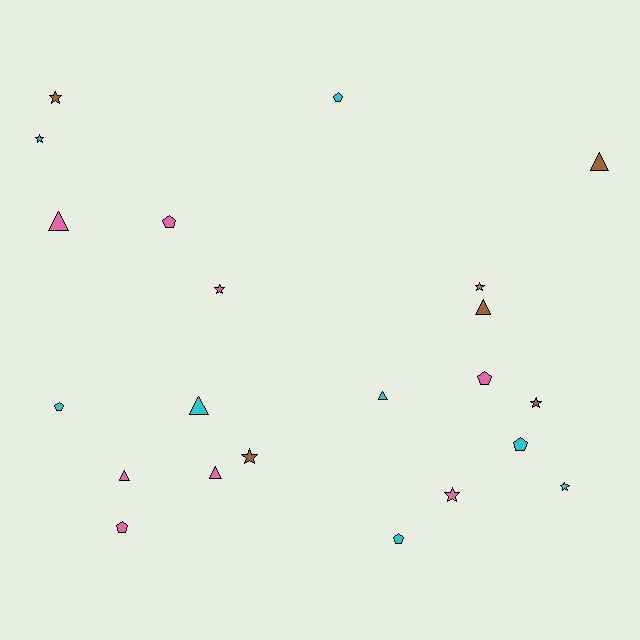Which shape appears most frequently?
Star, with 8 objects.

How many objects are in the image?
There are 22 objects.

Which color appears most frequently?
Pink, with 9 objects.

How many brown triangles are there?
There are 2 brown triangles.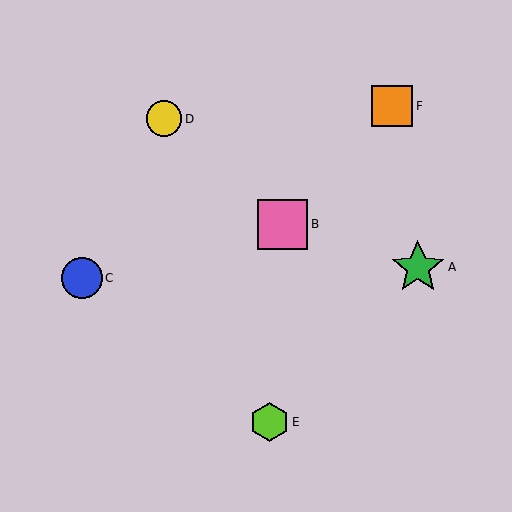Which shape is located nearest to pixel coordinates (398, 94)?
The orange square (labeled F) at (392, 105) is nearest to that location.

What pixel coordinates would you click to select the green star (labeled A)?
Click at (418, 267) to select the green star A.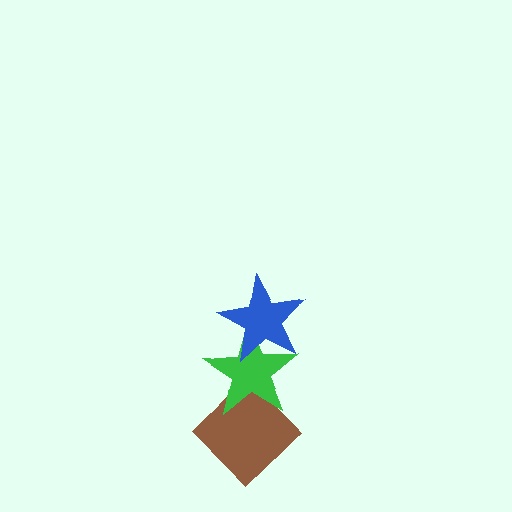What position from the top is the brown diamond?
The brown diamond is 3rd from the top.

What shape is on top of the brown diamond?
The green star is on top of the brown diamond.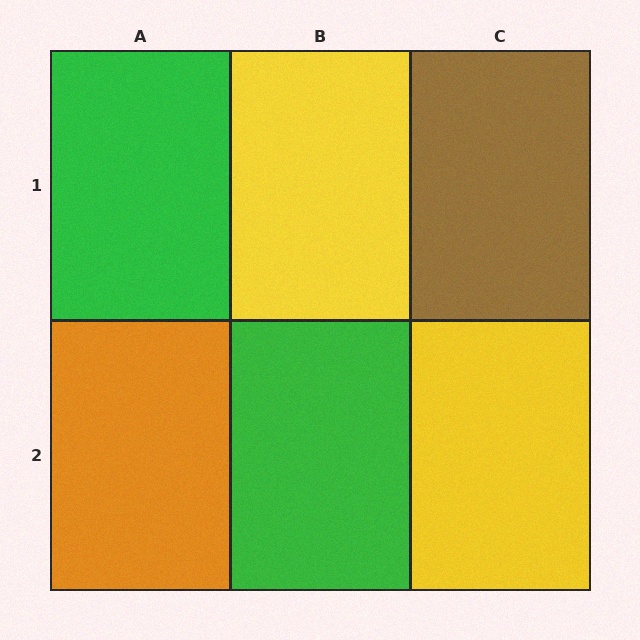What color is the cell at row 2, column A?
Orange.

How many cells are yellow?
2 cells are yellow.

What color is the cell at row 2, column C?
Yellow.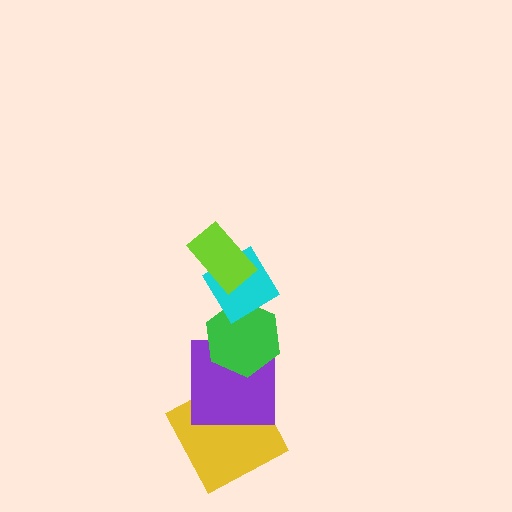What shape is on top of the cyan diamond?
The lime rectangle is on top of the cyan diamond.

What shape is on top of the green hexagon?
The cyan diamond is on top of the green hexagon.